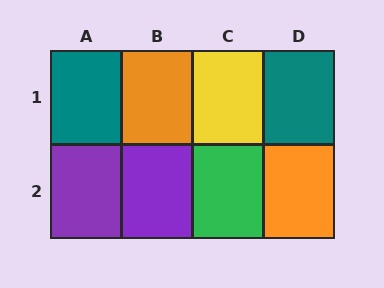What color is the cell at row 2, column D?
Orange.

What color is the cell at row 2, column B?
Purple.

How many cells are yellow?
1 cell is yellow.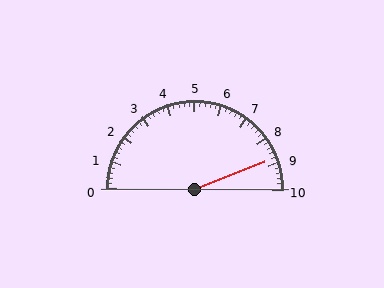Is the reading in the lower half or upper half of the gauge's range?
The reading is in the upper half of the range (0 to 10).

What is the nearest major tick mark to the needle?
The nearest major tick mark is 9.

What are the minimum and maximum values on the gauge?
The gauge ranges from 0 to 10.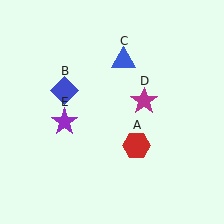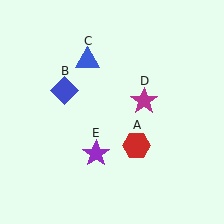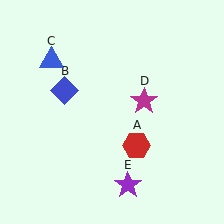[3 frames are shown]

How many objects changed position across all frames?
2 objects changed position: blue triangle (object C), purple star (object E).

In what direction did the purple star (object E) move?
The purple star (object E) moved down and to the right.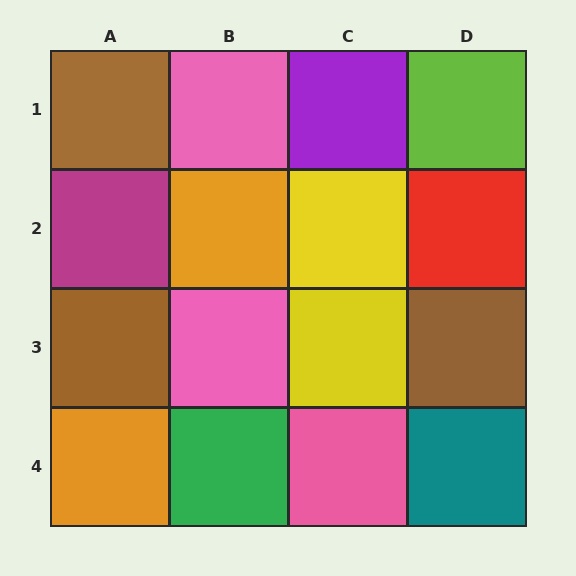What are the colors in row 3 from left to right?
Brown, pink, yellow, brown.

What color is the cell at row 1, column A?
Brown.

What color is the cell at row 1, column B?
Pink.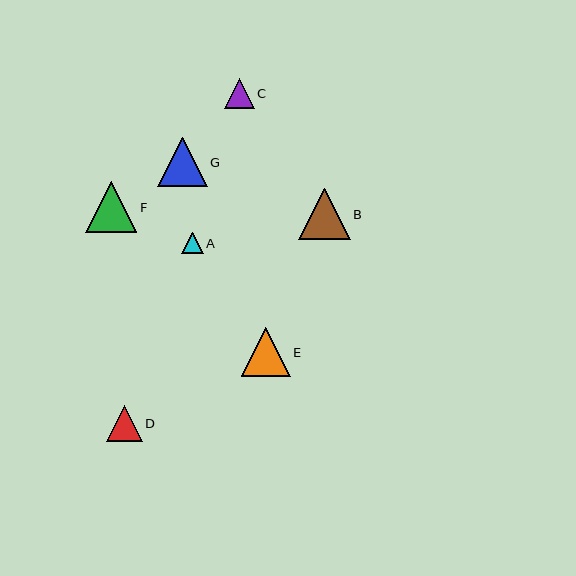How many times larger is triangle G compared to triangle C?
Triangle G is approximately 1.6 times the size of triangle C.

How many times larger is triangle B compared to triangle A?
Triangle B is approximately 2.3 times the size of triangle A.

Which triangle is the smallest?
Triangle A is the smallest with a size of approximately 22 pixels.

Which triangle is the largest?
Triangle B is the largest with a size of approximately 51 pixels.